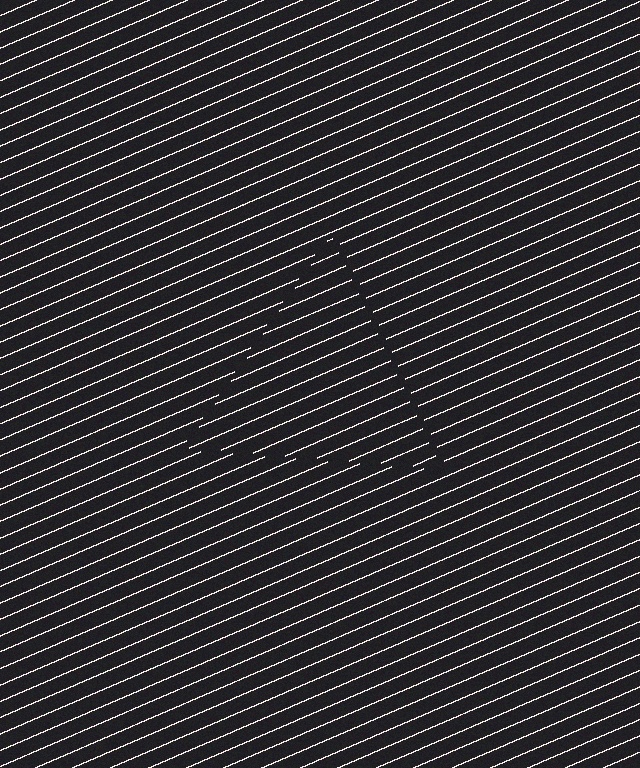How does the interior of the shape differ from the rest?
The interior of the shape contains the same grating, shifted by half a period — the contour is defined by the phase discontinuity where line-ends from the inner and outer gratings abut.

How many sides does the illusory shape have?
3 sides — the line-ends trace a triangle.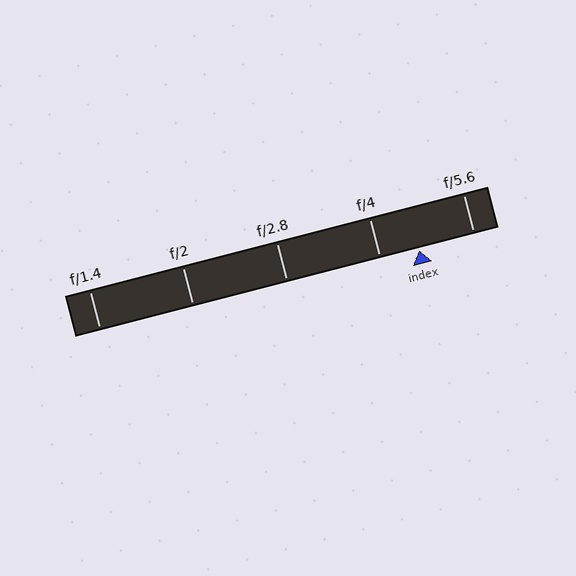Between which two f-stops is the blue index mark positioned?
The index mark is between f/4 and f/5.6.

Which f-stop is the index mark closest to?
The index mark is closest to f/4.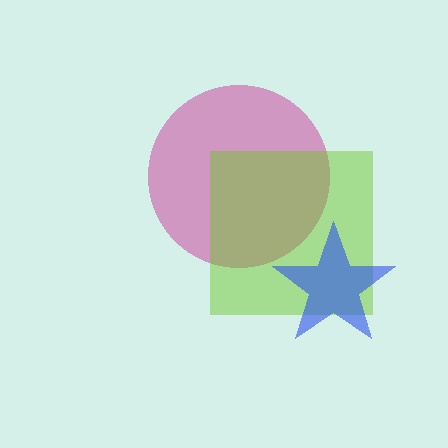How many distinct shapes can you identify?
There are 3 distinct shapes: a magenta circle, a lime square, a blue star.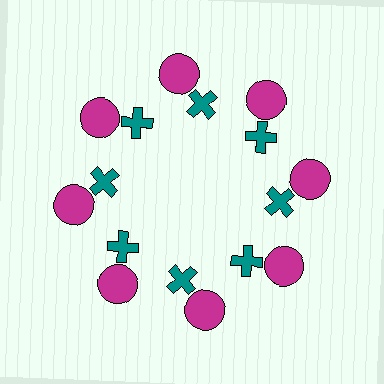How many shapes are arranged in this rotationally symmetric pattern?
There are 16 shapes, arranged in 8 groups of 2.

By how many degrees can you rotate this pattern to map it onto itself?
The pattern maps onto itself every 45 degrees of rotation.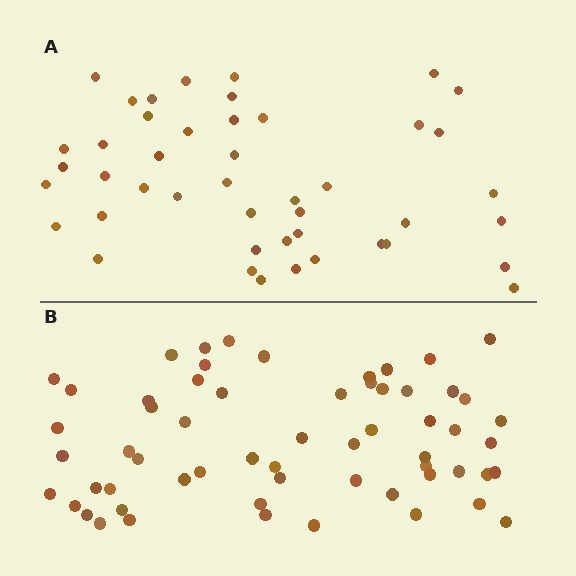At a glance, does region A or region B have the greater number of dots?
Region B (the bottom region) has more dots.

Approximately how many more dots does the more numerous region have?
Region B has approximately 15 more dots than region A.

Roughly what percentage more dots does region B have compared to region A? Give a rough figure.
About 35% more.